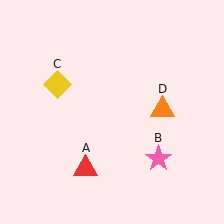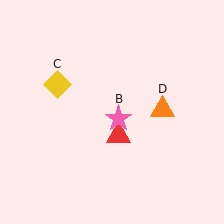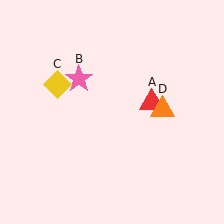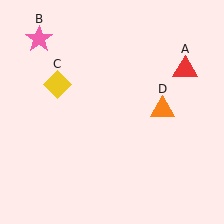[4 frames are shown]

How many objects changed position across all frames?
2 objects changed position: red triangle (object A), pink star (object B).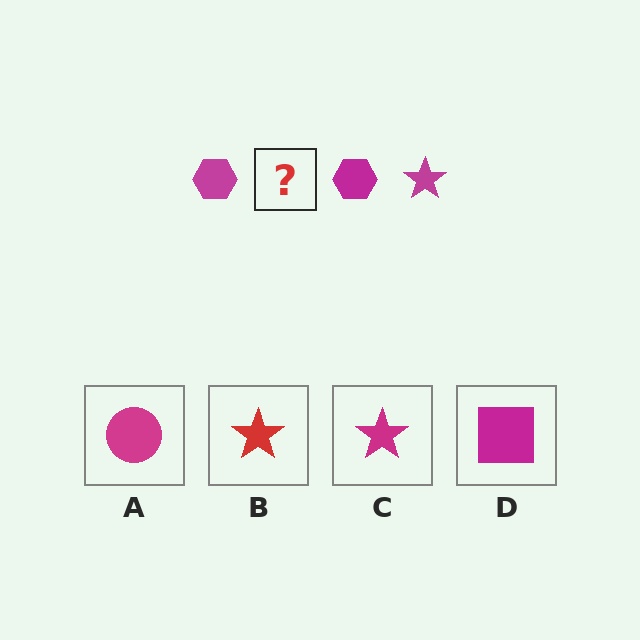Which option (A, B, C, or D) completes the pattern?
C.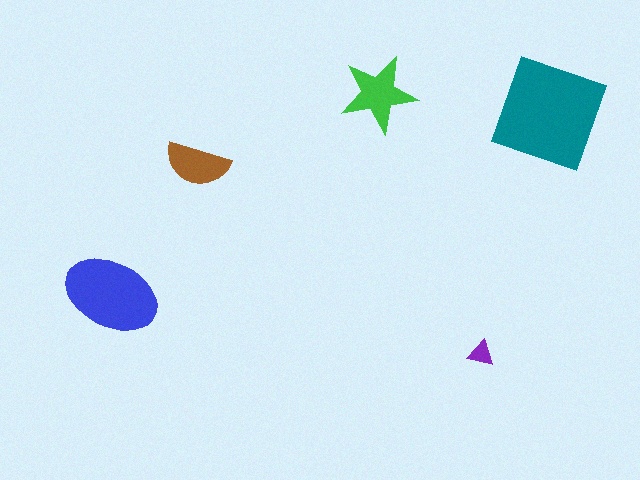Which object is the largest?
The teal square.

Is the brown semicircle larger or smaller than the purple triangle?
Larger.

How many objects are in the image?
There are 5 objects in the image.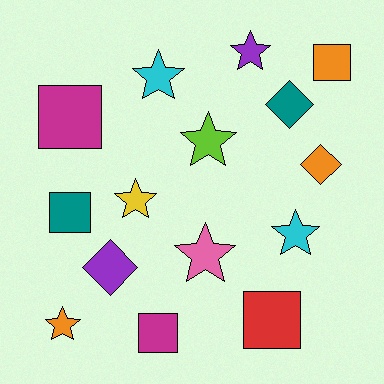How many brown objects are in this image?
There are no brown objects.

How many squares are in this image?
There are 5 squares.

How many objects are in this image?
There are 15 objects.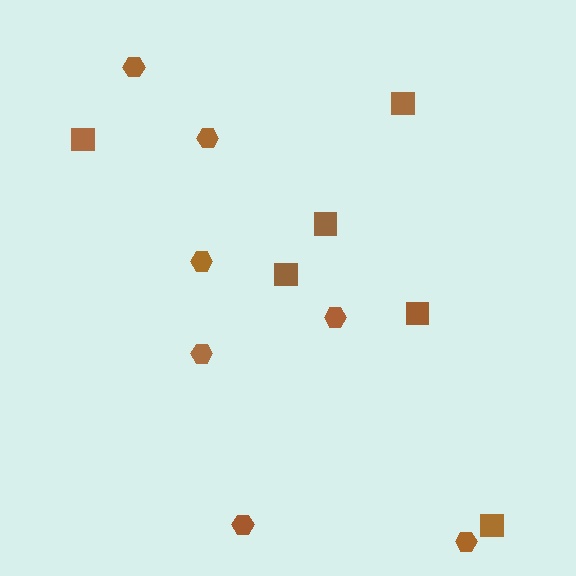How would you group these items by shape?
There are 2 groups: one group of squares (6) and one group of hexagons (7).